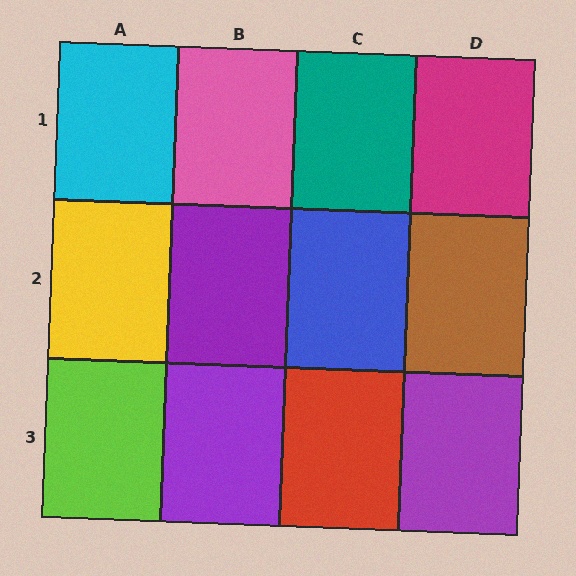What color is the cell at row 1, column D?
Magenta.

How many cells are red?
1 cell is red.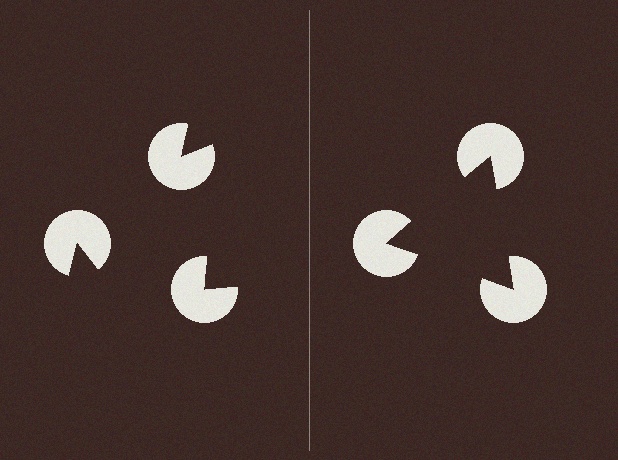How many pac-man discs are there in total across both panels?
6 — 3 on each side.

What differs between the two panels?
The pac-man discs are positioned identically on both sides; only the wedge orientations differ. On the right they align to a triangle; on the left they are misaligned.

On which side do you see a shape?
An illusory triangle appears on the right side. On the left side the wedge cuts are rotated, so no coherent shape forms.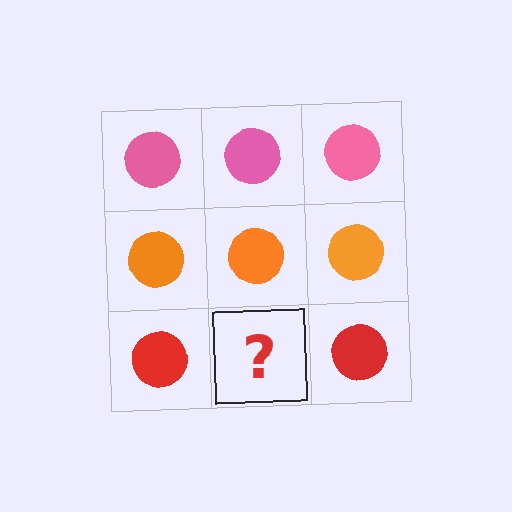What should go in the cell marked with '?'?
The missing cell should contain a red circle.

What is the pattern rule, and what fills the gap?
The rule is that each row has a consistent color. The gap should be filled with a red circle.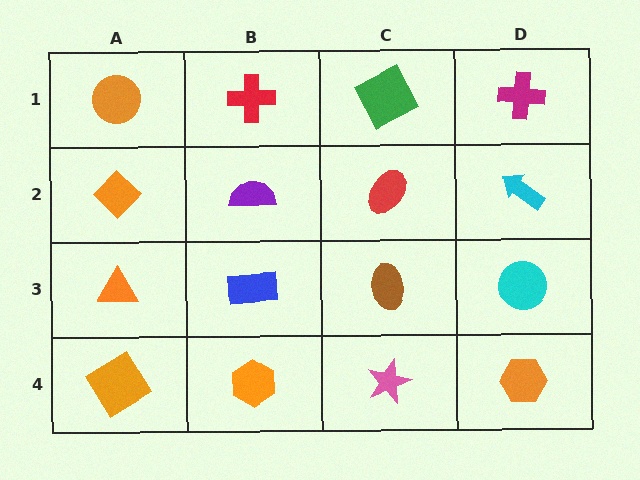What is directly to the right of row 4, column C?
An orange hexagon.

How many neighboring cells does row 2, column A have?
3.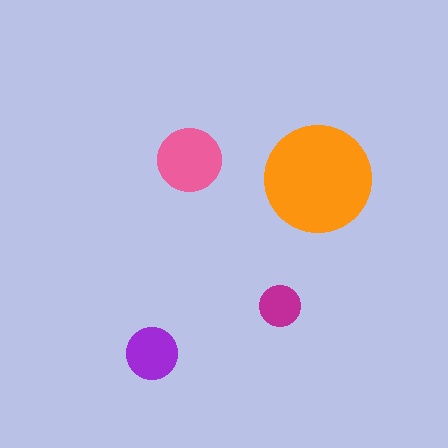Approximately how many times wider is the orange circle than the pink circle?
About 1.5 times wider.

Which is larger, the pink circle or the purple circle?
The pink one.